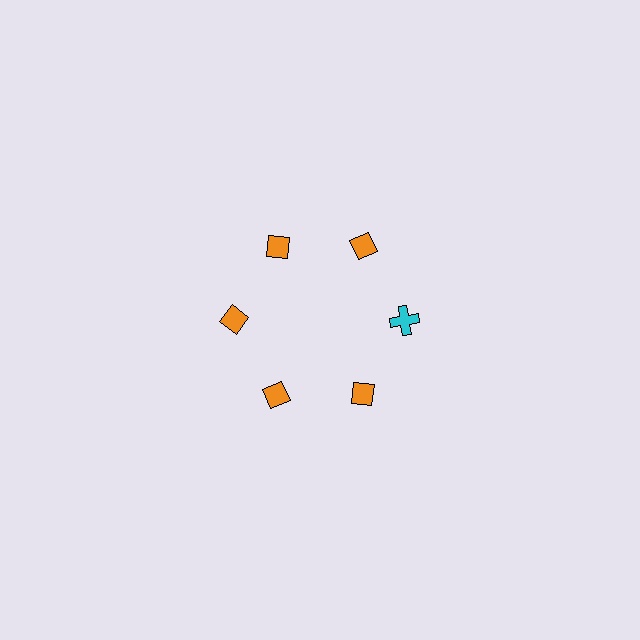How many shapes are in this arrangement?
There are 6 shapes arranged in a ring pattern.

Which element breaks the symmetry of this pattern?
The cyan cross at roughly the 3 o'clock position breaks the symmetry. All other shapes are orange diamonds.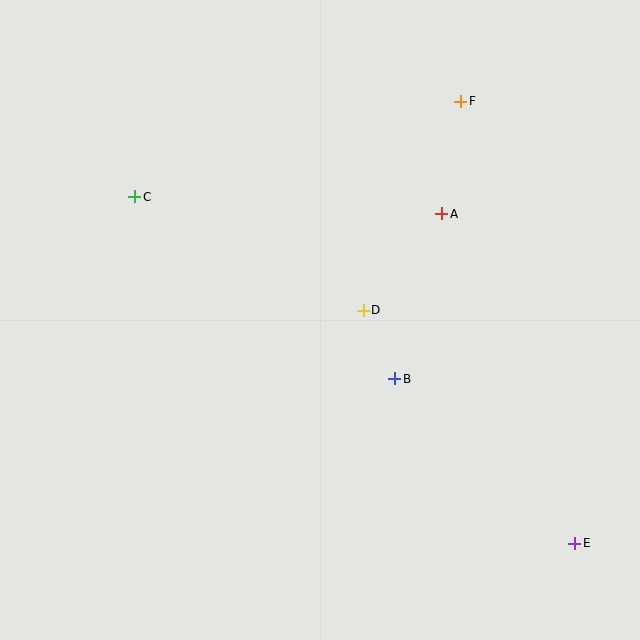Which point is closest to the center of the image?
Point D at (363, 310) is closest to the center.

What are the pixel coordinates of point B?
Point B is at (395, 379).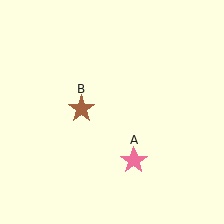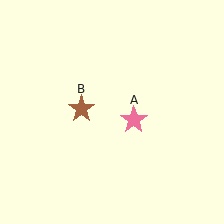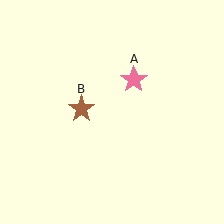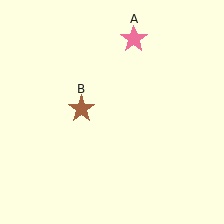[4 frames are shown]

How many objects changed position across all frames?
1 object changed position: pink star (object A).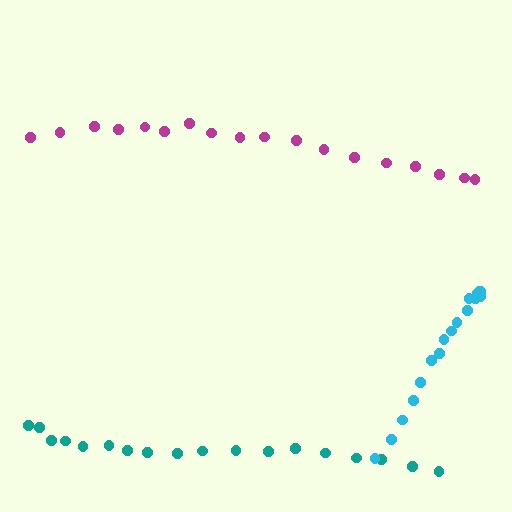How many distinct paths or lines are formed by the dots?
There are 3 distinct paths.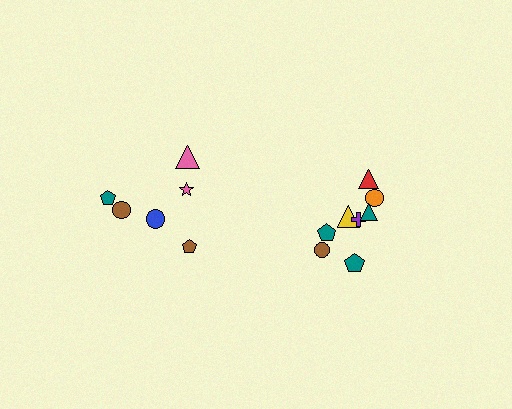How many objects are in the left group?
There are 6 objects.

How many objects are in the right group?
There are 8 objects.